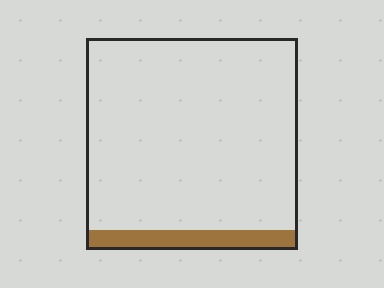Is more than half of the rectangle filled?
No.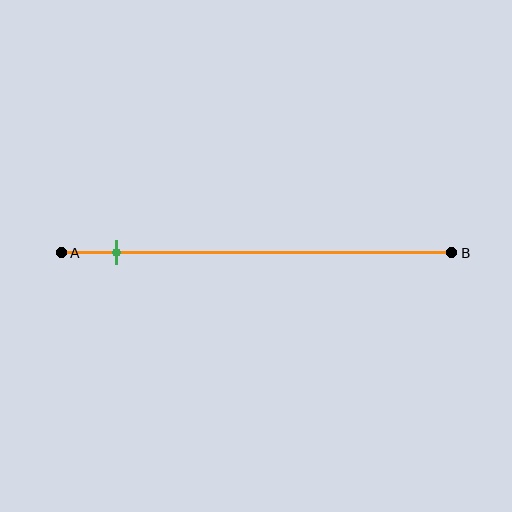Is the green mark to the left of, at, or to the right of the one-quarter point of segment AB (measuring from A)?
The green mark is to the left of the one-quarter point of segment AB.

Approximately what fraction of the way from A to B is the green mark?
The green mark is approximately 15% of the way from A to B.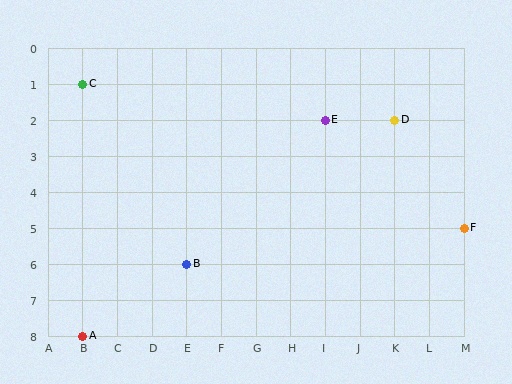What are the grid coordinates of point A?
Point A is at grid coordinates (B, 8).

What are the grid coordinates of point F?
Point F is at grid coordinates (M, 5).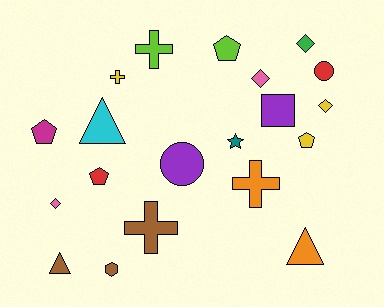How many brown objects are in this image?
There are 3 brown objects.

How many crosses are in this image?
There are 4 crosses.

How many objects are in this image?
There are 20 objects.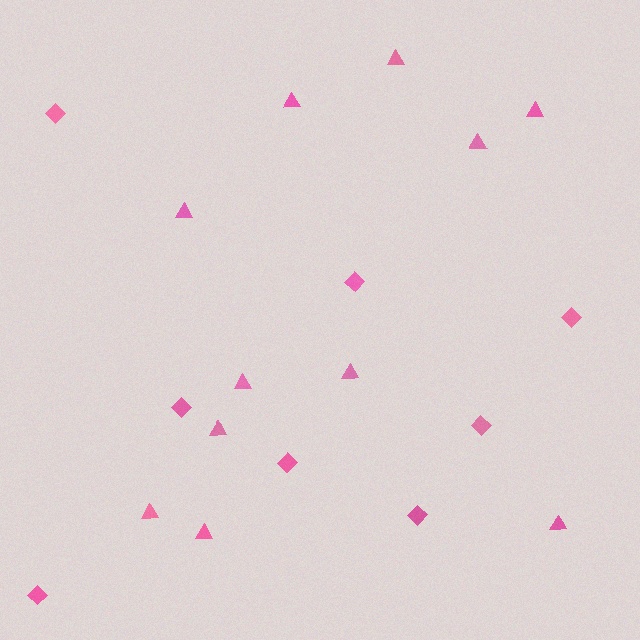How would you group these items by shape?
There are 2 groups: one group of diamonds (8) and one group of triangles (11).